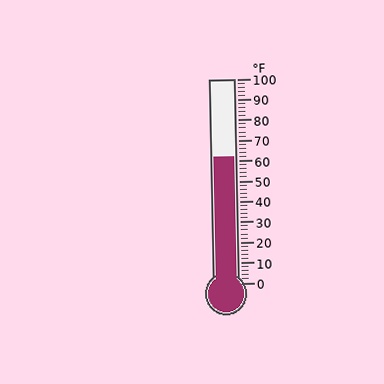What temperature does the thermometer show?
The thermometer shows approximately 62°F.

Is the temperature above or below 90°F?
The temperature is below 90°F.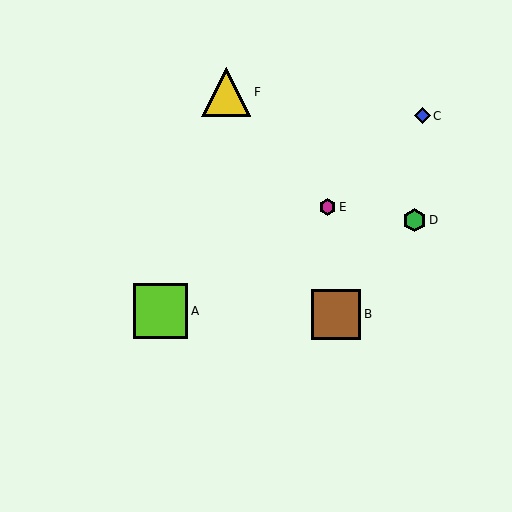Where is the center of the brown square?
The center of the brown square is at (336, 314).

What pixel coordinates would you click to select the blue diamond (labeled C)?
Click at (422, 116) to select the blue diamond C.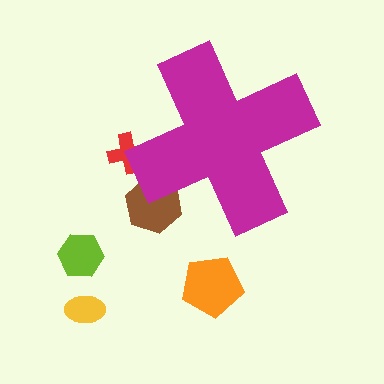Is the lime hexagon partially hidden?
No, the lime hexagon is fully visible.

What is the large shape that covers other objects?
A magenta cross.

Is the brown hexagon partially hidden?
Yes, the brown hexagon is partially hidden behind the magenta cross.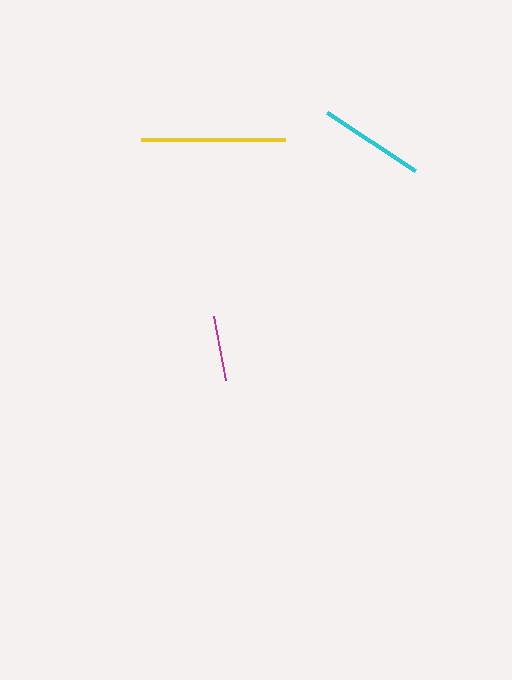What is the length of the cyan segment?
The cyan segment is approximately 105 pixels long.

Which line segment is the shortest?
The magenta line is the shortest at approximately 65 pixels.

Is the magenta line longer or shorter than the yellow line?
The yellow line is longer than the magenta line.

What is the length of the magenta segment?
The magenta segment is approximately 65 pixels long.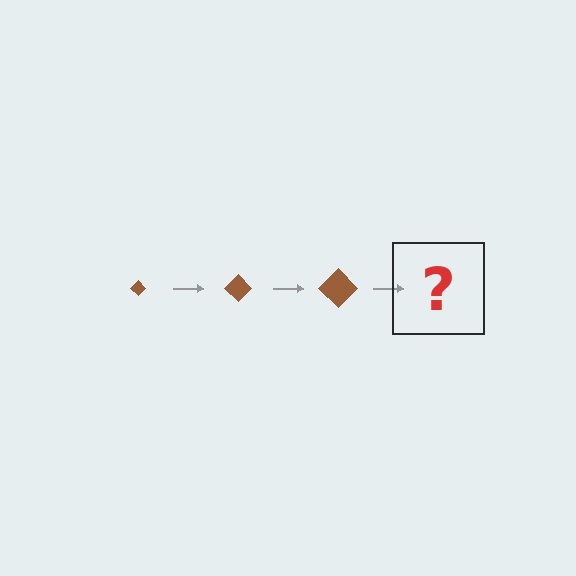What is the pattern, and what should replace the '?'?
The pattern is that the diamond gets progressively larger each step. The '?' should be a brown diamond, larger than the previous one.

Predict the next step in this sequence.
The next step is a brown diamond, larger than the previous one.